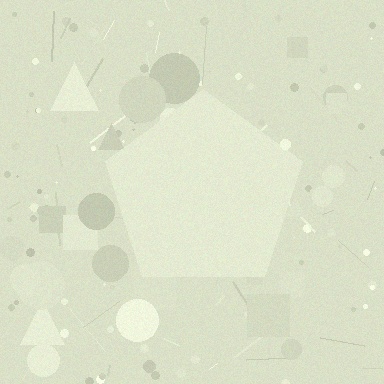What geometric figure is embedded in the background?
A pentagon is embedded in the background.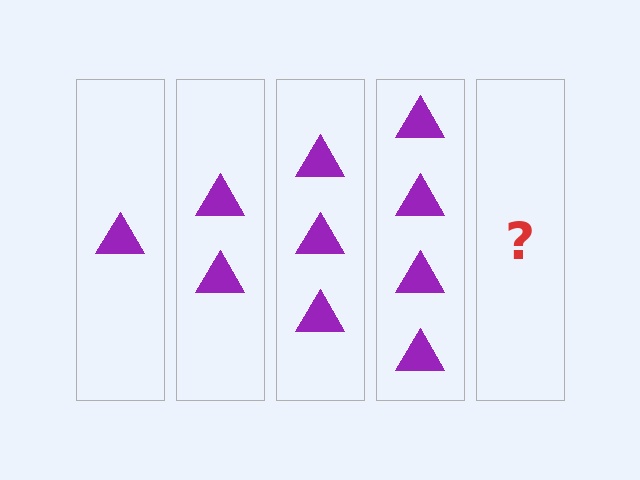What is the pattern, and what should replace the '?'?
The pattern is that each step adds one more triangle. The '?' should be 5 triangles.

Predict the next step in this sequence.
The next step is 5 triangles.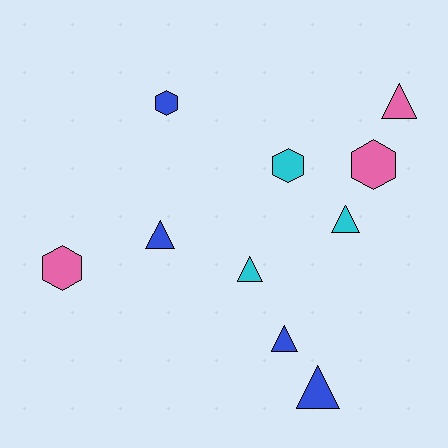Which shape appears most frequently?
Triangle, with 6 objects.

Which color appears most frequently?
Blue, with 4 objects.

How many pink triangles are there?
There is 1 pink triangle.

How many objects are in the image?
There are 10 objects.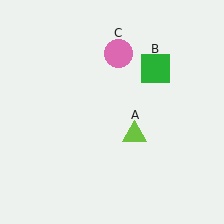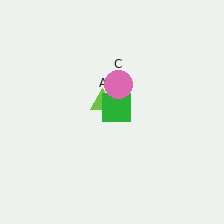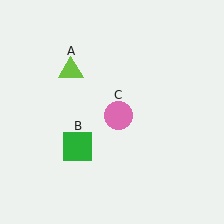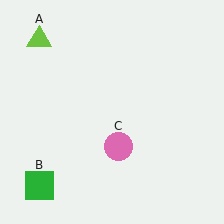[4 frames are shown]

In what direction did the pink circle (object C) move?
The pink circle (object C) moved down.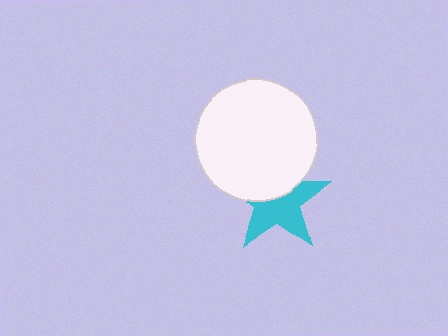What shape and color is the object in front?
The object in front is a white circle.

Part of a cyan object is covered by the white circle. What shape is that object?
It is a star.